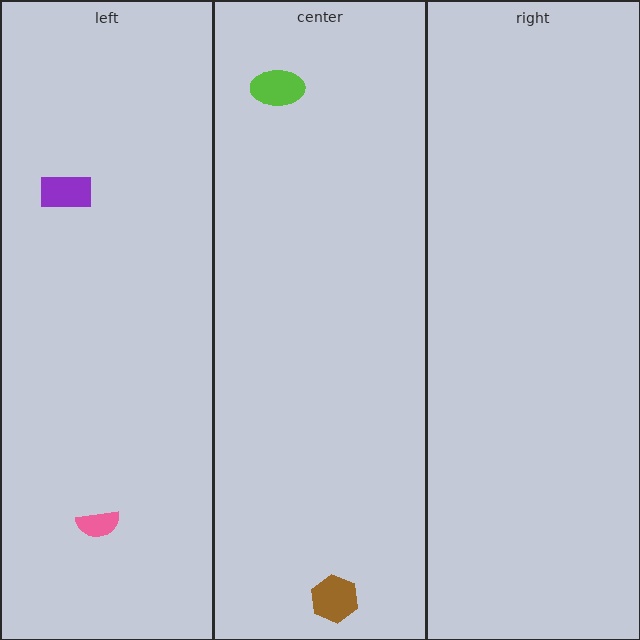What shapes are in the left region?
The purple rectangle, the pink semicircle.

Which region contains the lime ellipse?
The center region.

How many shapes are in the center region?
2.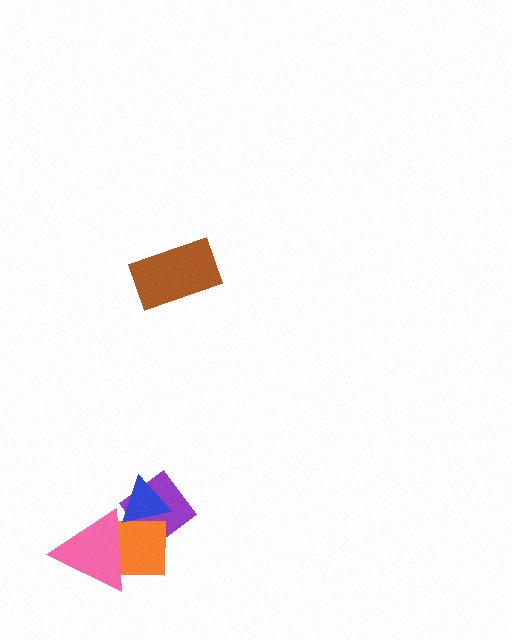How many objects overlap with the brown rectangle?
0 objects overlap with the brown rectangle.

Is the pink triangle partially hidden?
No, no other shape covers it.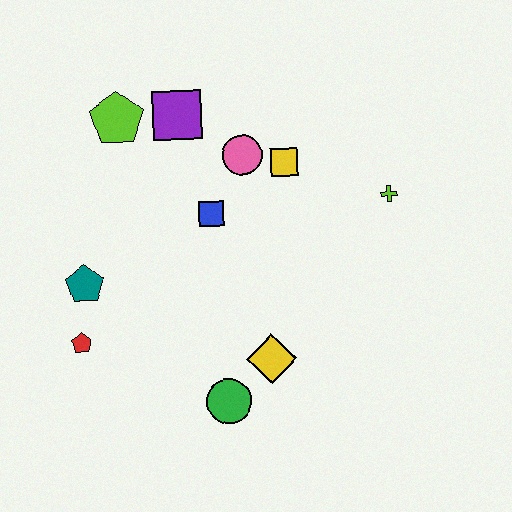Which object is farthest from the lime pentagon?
The green circle is farthest from the lime pentagon.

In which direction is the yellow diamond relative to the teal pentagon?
The yellow diamond is to the right of the teal pentagon.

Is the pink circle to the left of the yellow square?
Yes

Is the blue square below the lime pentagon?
Yes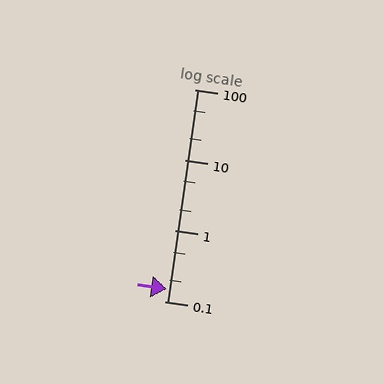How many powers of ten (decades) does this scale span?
The scale spans 3 decades, from 0.1 to 100.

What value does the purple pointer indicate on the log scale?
The pointer indicates approximately 0.15.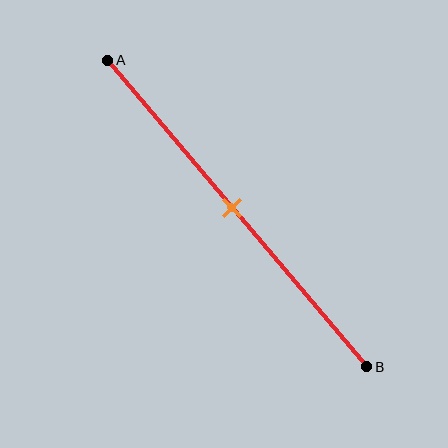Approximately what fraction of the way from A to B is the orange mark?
The orange mark is approximately 50% of the way from A to B.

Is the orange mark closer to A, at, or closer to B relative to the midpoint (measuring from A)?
The orange mark is approximately at the midpoint of segment AB.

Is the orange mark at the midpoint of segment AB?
Yes, the mark is approximately at the midpoint.